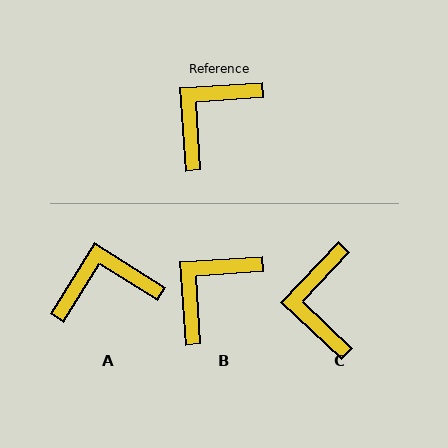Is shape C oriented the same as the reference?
No, it is off by about 43 degrees.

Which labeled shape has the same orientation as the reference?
B.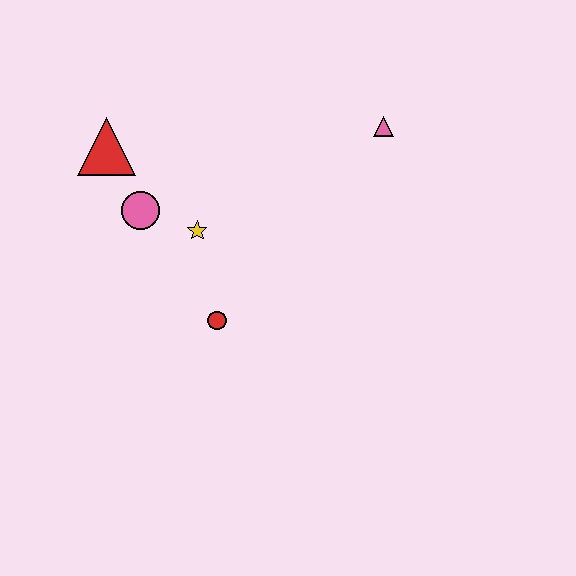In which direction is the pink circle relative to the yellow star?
The pink circle is to the left of the yellow star.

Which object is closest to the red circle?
The yellow star is closest to the red circle.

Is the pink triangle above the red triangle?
Yes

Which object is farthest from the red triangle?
The pink triangle is farthest from the red triangle.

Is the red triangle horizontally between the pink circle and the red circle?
No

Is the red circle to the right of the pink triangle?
No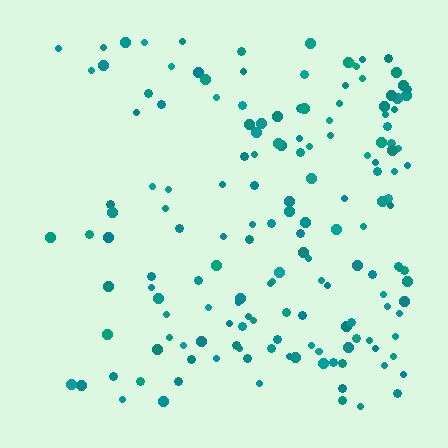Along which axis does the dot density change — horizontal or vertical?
Horizontal.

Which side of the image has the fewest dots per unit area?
The left.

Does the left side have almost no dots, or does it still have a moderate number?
Still a moderate number, just noticeably fewer than the right.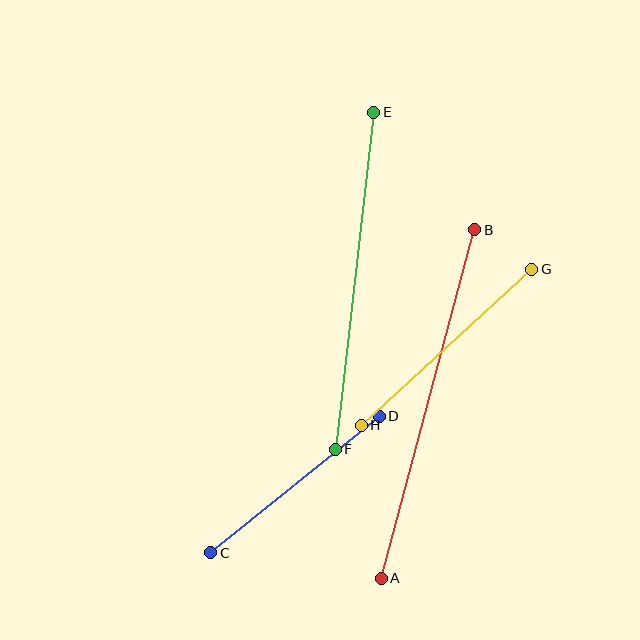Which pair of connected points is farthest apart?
Points A and B are farthest apart.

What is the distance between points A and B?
The distance is approximately 361 pixels.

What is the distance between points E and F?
The distance is approximately 339 pixels.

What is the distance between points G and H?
The distance is approximately 231 pixels.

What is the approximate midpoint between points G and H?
The midpoint is at approximately (447, 347) pixels.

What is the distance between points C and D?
The distance is approximately 217 pixels.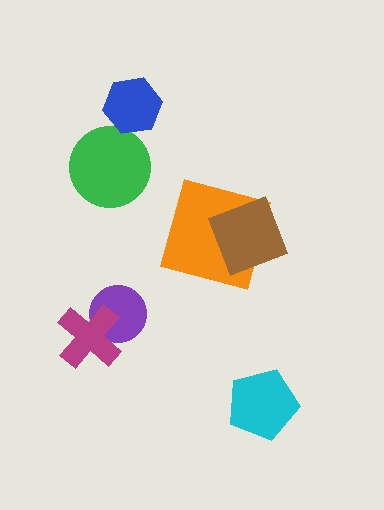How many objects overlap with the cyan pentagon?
0 objects overlap with the cyan pentagon.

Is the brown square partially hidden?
No, no other shape covers it.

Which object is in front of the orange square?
The brown square is in front of the orange square.